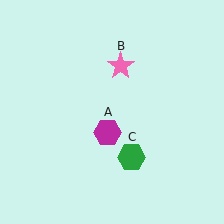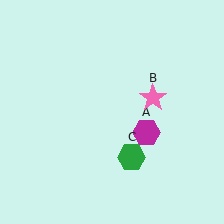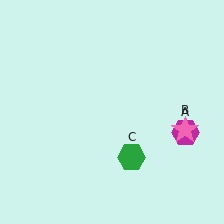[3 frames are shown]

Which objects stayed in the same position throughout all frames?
Green hexagon (object C) remained stationary.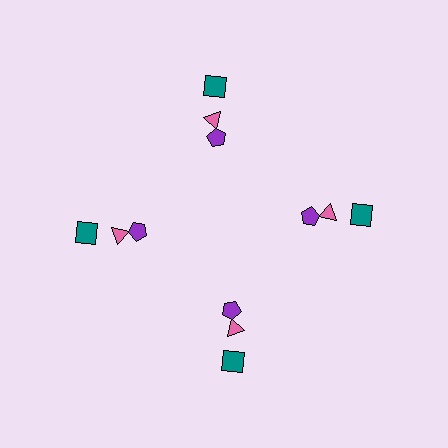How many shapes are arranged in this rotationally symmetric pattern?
There are 12 shapes, arranged in 4 groups of 3.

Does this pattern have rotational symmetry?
Yes, this pattern has 4-fold rotational symmetry. It looks the same after rotating 90 degrees around the center.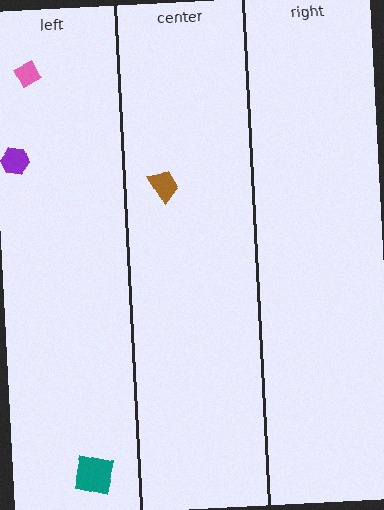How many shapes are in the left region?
3.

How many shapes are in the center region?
1.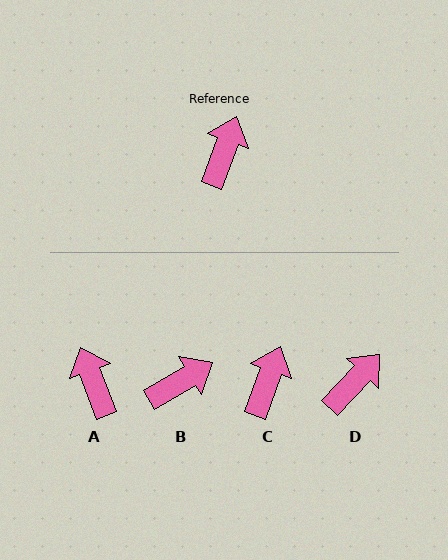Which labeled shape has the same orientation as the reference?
C.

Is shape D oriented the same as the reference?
No, it is off by about 23 degrees.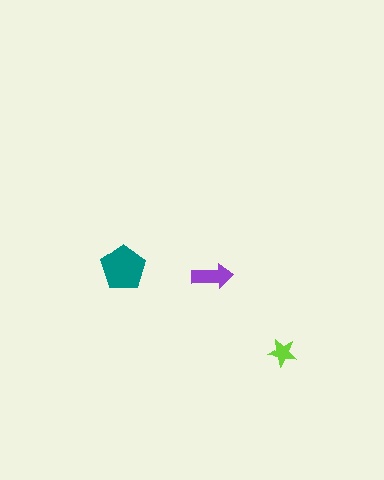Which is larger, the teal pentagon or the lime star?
The teal pentagon.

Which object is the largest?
The teal pentagon.